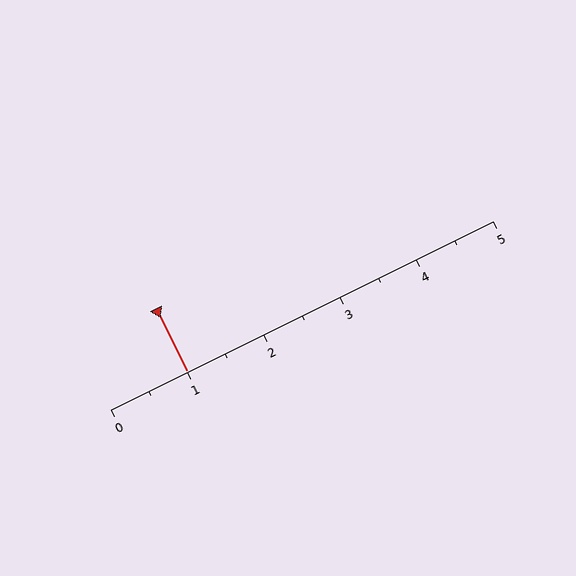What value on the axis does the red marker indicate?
The marker indicates approximately 1.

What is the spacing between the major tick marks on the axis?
The major ticks are spaced 1 apart.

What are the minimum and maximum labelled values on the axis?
The axis runs from 0 to 5.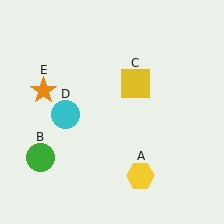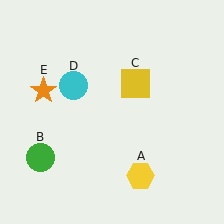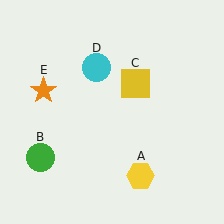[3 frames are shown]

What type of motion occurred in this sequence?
The cyan circle (object D) rotated clockwise around the center of the scene.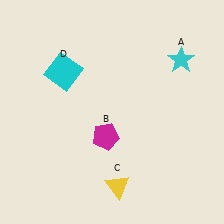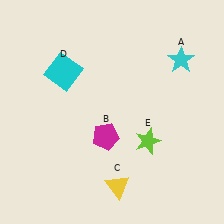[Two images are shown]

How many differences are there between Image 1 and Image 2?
There is 1 difference between the two images.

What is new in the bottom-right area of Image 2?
A lime star (E) was added in the bottom-right area of Image 2.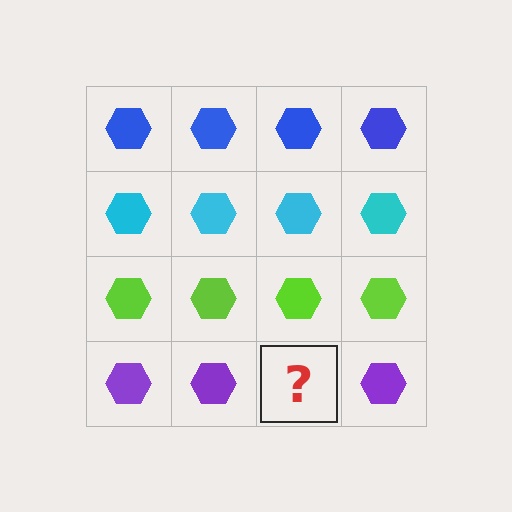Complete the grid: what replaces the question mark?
The question mark should be replaced with a purple hexagon.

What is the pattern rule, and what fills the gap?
The rule is that each row has a consistent color. The gap should be filled with a purple hexagon.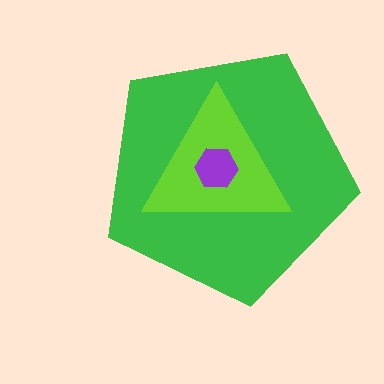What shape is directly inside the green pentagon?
The lime triangle.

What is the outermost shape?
The green pentagon.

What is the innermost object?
The purple hexagon.